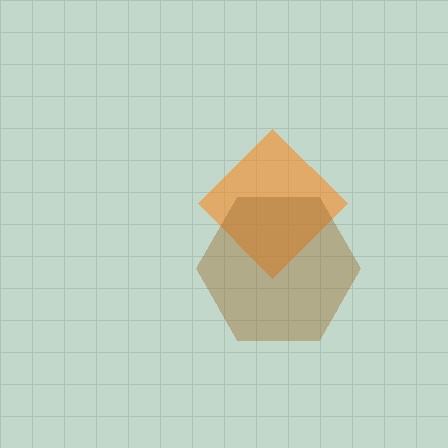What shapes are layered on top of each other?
The layered shapes are: an orange diamond, a brown hexagon.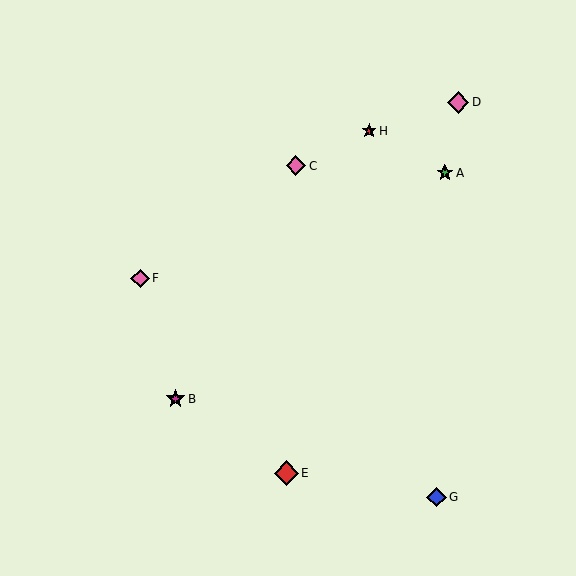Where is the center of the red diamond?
The center of the red diamond is at (286, 473).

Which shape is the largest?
The red diamond (labeled E) is the largest.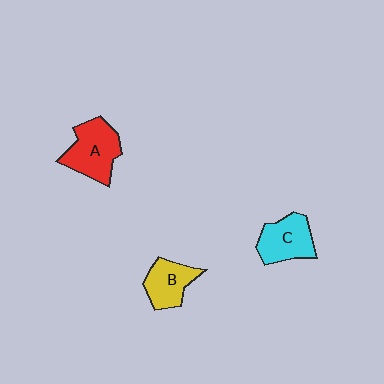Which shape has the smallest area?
Shape B (yellow).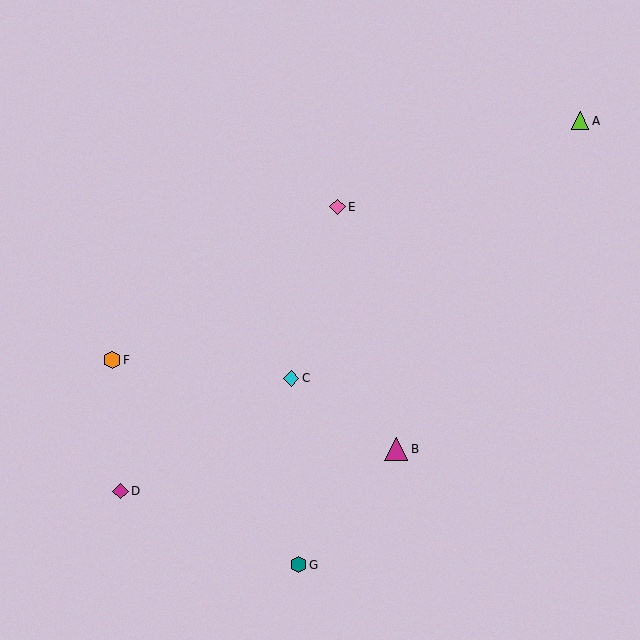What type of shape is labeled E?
Shape E is a pink diamond.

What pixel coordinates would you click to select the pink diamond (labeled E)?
Click at (337, 207) to select the pink diamond E.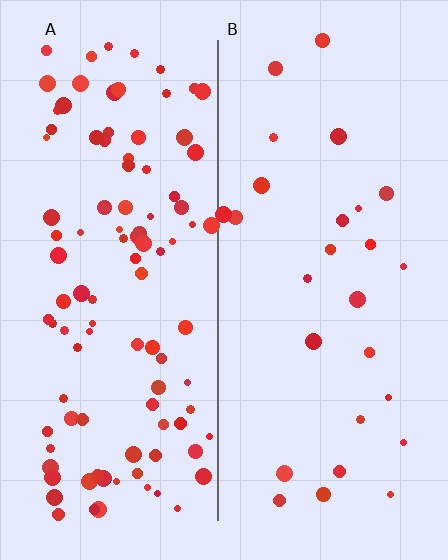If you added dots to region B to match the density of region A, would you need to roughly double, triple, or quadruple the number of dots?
Approximately quadruple.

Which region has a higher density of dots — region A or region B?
A (the left).